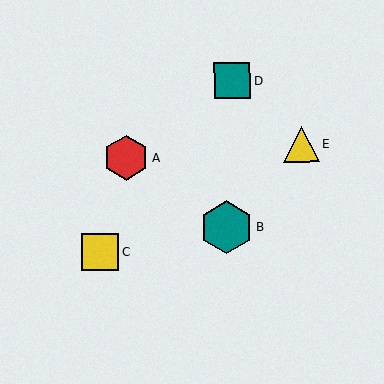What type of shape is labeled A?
Shape A is a red hexagon.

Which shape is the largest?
The teal hexagon (labeled B) is the largest.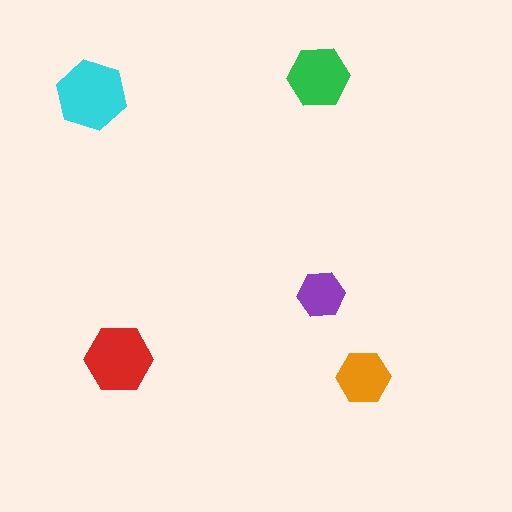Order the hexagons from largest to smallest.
the cyan one, the red one, the green one, the orange one, the purple one.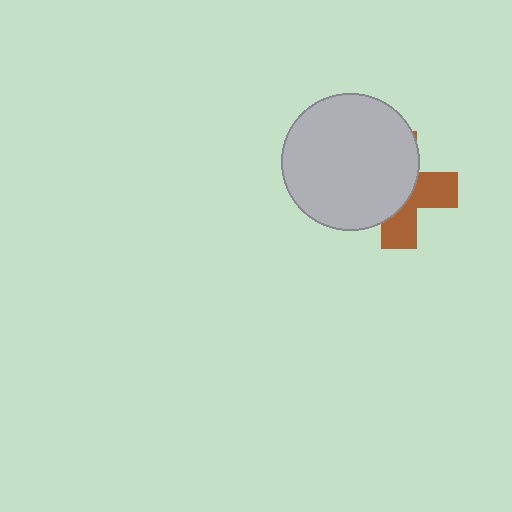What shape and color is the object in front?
The object in front is a light gray circle.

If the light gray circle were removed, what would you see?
You would see the complete brown cross.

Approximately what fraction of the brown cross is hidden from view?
Roughly 59% of the brown cross is hidden behind the light gray circle.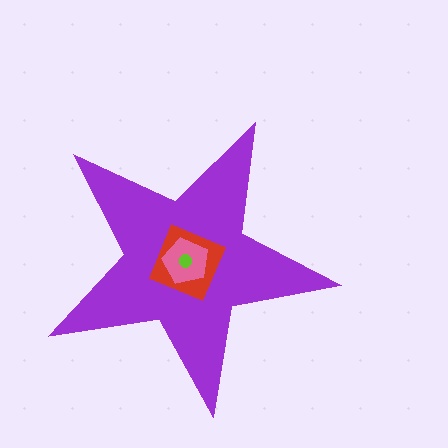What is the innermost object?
The lime circle.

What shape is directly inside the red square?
The pink pentagon.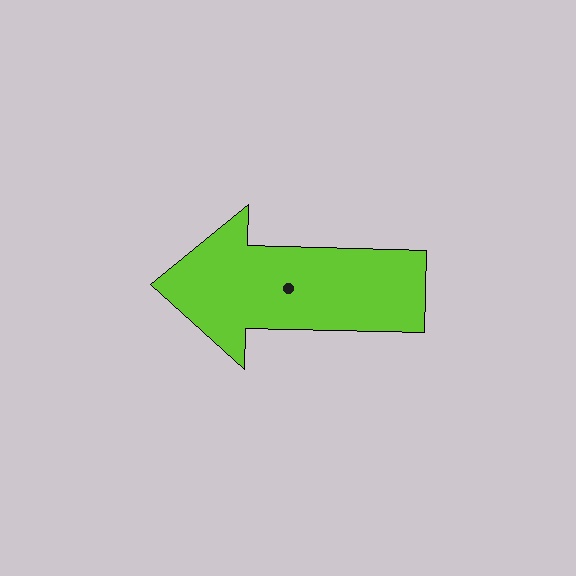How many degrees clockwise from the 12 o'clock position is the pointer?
Approximately 271 degrees.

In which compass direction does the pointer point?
West.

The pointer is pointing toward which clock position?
Roughly 9 o'clock.